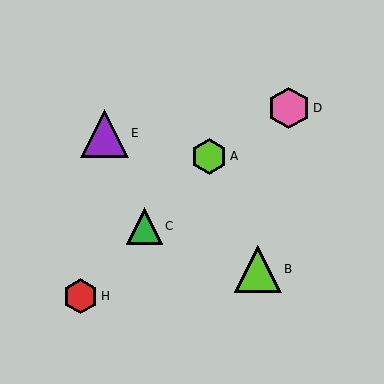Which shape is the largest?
The purple triangle (labeled E) is the largest.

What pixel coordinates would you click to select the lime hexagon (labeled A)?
Click at (209, 156) to select the lime hexagon A.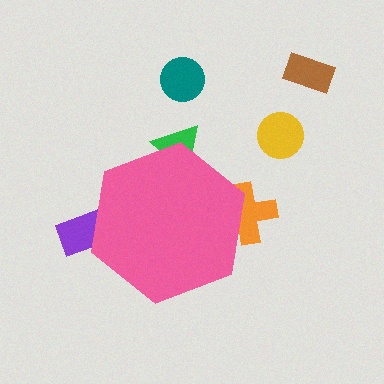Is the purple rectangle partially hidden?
Yes, the purple rectangle is partially hidden behind the pink hexagon.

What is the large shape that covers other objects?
A pink hexagon.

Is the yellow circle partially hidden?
No, the yellow circle is fully visible.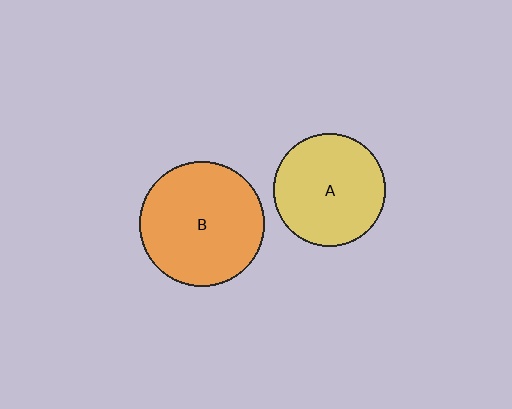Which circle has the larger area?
Circle B (orange).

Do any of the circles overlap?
No, none of the circles overlap.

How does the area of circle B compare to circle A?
Approximately 1.2 times.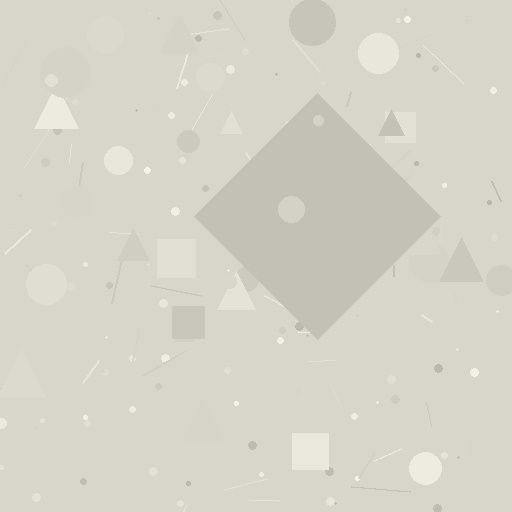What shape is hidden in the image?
A diamond is hidden in the image.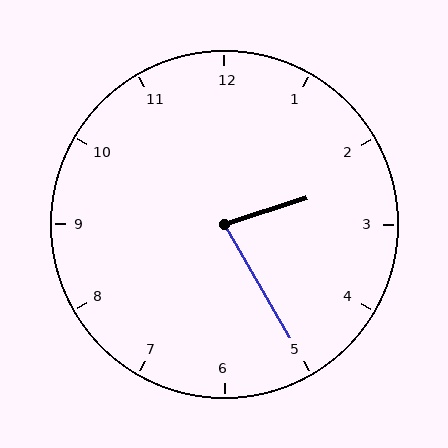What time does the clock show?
2:25.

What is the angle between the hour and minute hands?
Approximately 78 degrees.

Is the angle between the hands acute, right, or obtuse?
It is acute.